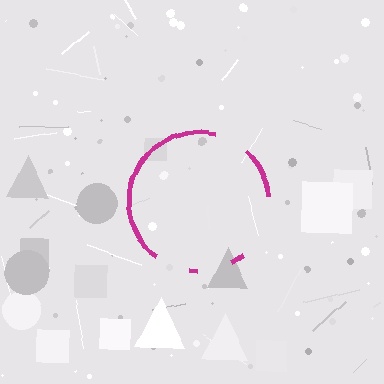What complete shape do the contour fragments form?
The contour fragments form a circle.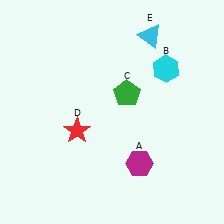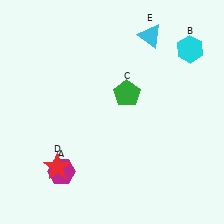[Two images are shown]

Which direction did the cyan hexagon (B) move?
The cyan hexagon (B) moved right.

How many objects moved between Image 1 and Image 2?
3 objects moved between the two images.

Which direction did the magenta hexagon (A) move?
The magenta hexagon (A) moved left.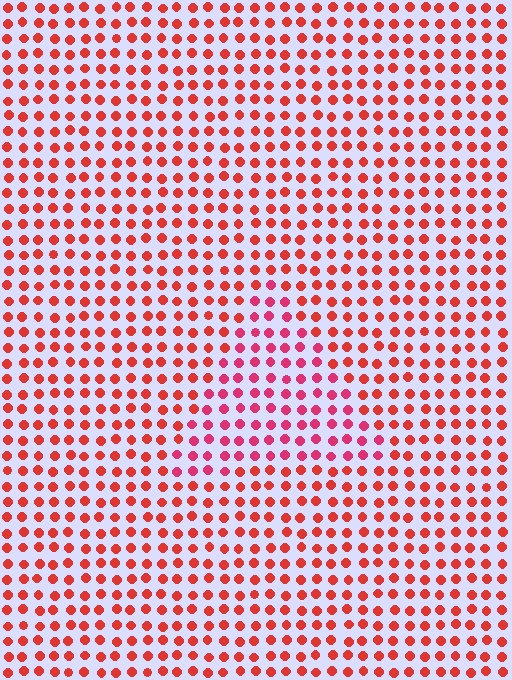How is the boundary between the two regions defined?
The boundary is defined purely by a slight shift in hue (about 24 degrees). Spacing, size, and orientation are identical on both sides.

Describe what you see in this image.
The image is filled with small red elements in a uniform arrangement. A triangle-shaped region is visible where the elements are tinted to a slightly different hue, forming a subtle color boundary.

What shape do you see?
I see a triangle.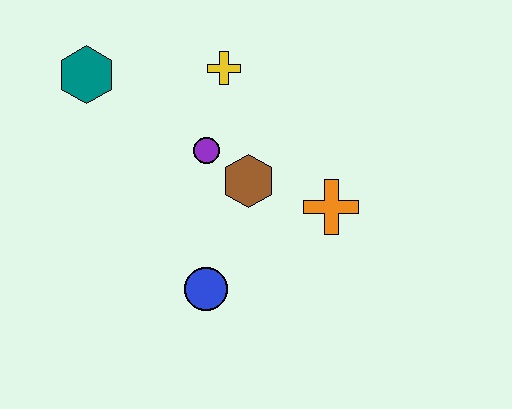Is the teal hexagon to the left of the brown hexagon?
Yes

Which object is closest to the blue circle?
The brown hexagon is closest to the blue circle.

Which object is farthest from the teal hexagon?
The orange cross is farthest from the teal hexagon.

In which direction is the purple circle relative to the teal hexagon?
The purple circle is to the right of the teal hexagon.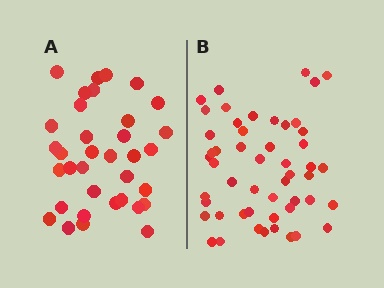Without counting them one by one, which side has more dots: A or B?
Region B (the right region) has more dots.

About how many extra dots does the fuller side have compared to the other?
Region B has approximately 15 more dots than region A.